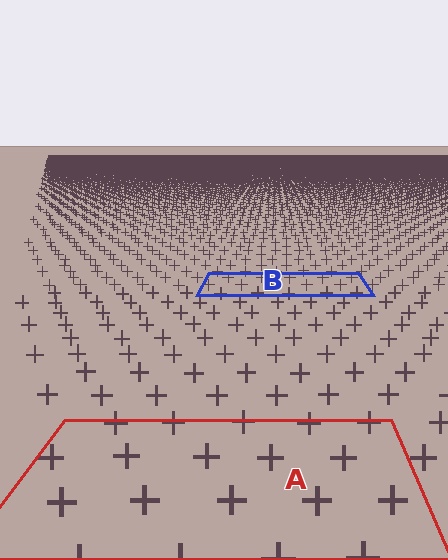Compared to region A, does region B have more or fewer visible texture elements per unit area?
Region B has more texture elements per unit area — they are packed more densely because it is farther away.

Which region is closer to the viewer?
Region A is closer. The texture elements there are larger and more spread out.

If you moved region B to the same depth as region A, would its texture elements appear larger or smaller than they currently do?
They would appear larger. At a closer depth, the same texture elements are projected at a bigger on-screen size.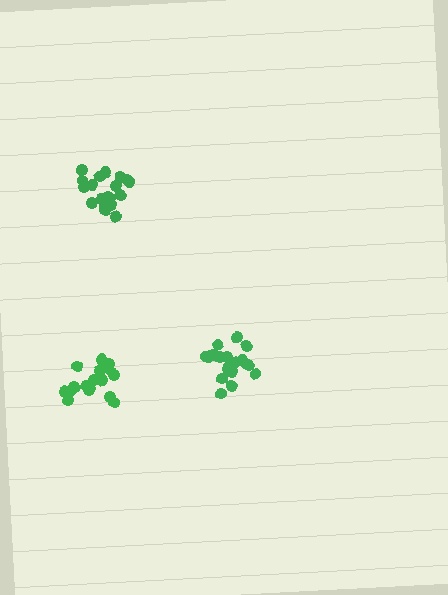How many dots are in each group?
Group 1: 20 dots, Group 2: 19 dots, Group 3: 17 dots (56 total).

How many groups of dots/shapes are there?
There are 3 groups.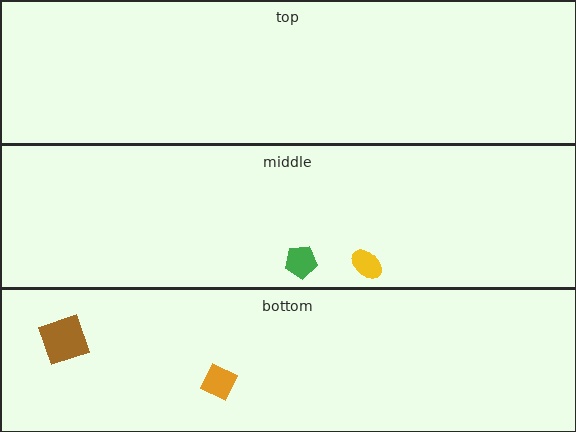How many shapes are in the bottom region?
2.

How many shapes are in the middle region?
2.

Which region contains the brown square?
The bottom region.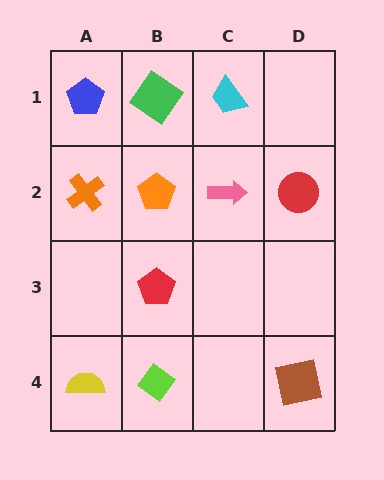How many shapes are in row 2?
4 shapes.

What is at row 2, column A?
An orange cross.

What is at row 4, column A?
A yellow semicircle.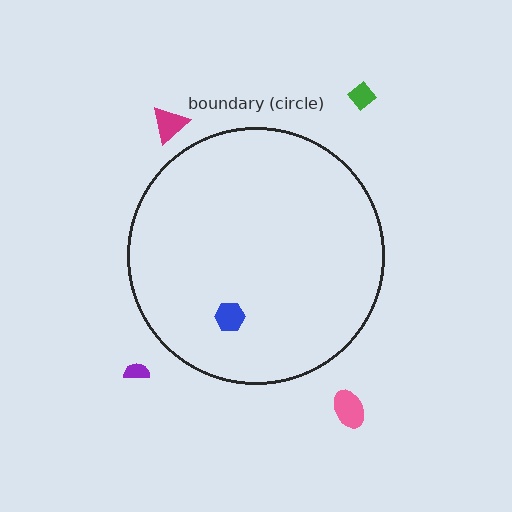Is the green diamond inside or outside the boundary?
Outside.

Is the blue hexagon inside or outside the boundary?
Inside.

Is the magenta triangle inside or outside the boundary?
Outside.